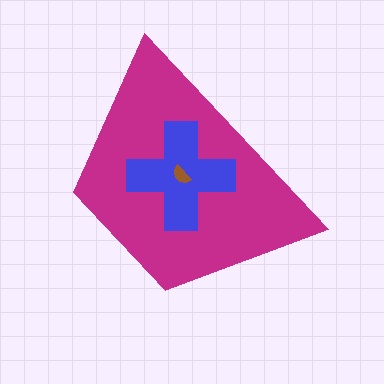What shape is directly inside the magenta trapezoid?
The blue cross.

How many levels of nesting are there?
3.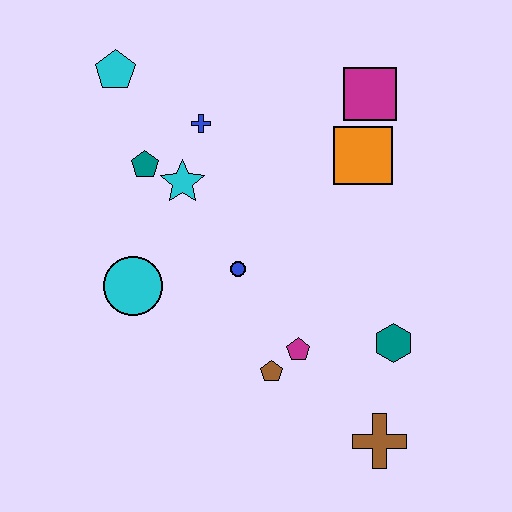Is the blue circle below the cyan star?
Yes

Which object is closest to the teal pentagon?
The cyan star is closest to the teal pentagon.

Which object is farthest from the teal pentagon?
The brown cross is farthest from the teal pentagon.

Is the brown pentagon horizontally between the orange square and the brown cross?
No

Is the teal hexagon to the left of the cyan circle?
No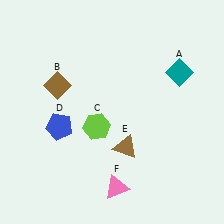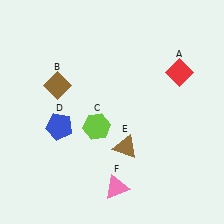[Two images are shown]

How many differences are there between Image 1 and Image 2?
There is 1 difference between the two images.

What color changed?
The diamond (A) changed from teal in Image 1 to red in Image 2.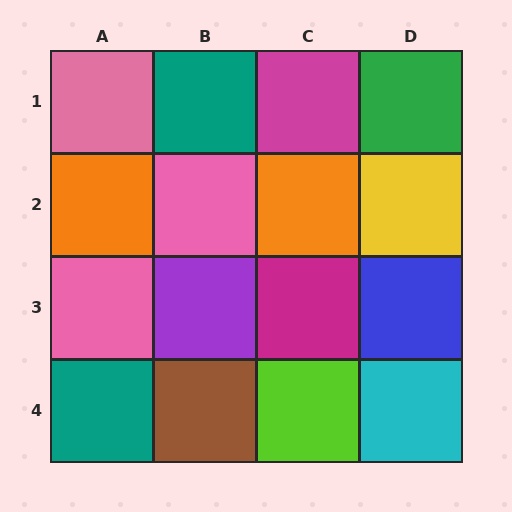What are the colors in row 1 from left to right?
Pink, teal, magenta, green.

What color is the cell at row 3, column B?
Purple.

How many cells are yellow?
1 cell is yellow.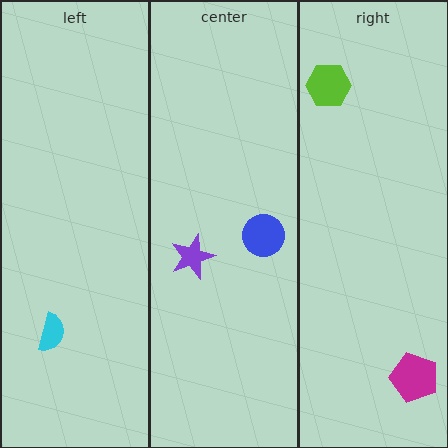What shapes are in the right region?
The magenta pentagon, the lime hexagon.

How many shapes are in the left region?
1.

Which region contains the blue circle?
The center region.